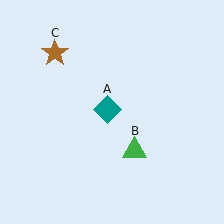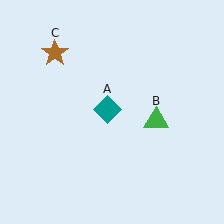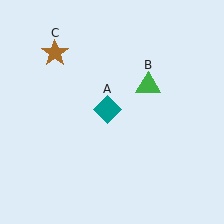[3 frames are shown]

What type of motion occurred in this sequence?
The green triangle (object B) rotated counterclockwise around the center of the scene.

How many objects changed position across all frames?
1 object changed position: green triangle (object B).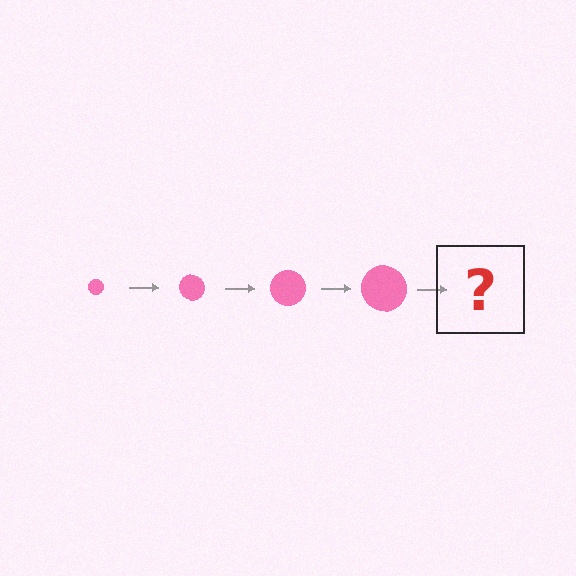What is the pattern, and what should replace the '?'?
The pattern is that the circle gets progressively larger each step. The '?' should be a pink circle, larger than the previous one.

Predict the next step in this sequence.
The next step is a pink circle, larger than the previous one.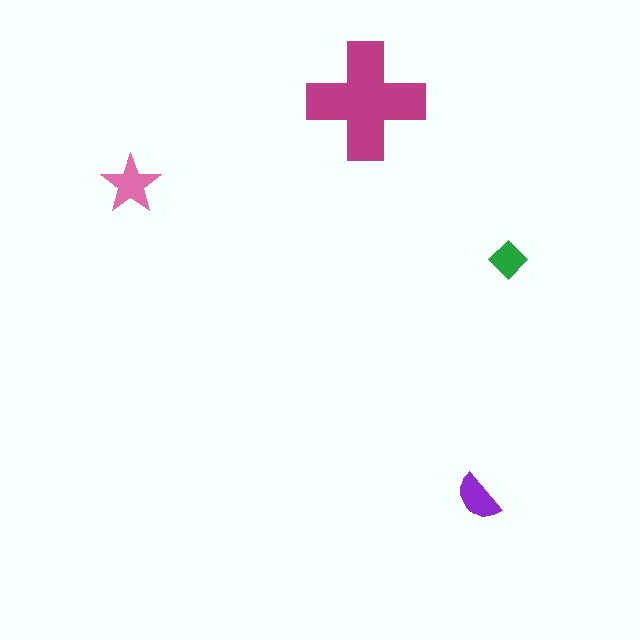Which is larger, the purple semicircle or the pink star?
The pink star.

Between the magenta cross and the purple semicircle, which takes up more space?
The magenta cross.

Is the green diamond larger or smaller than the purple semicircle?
Smaller.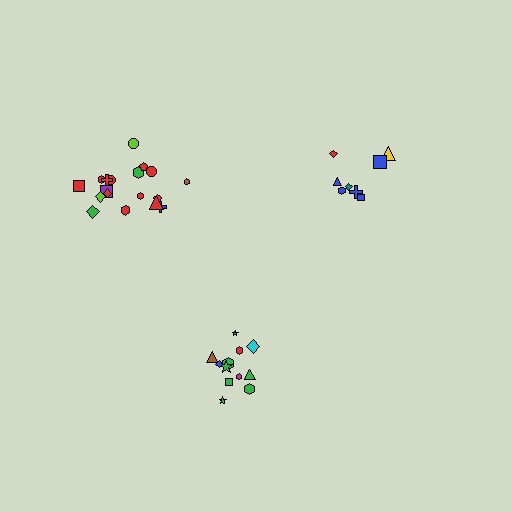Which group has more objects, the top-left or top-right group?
The top-left group.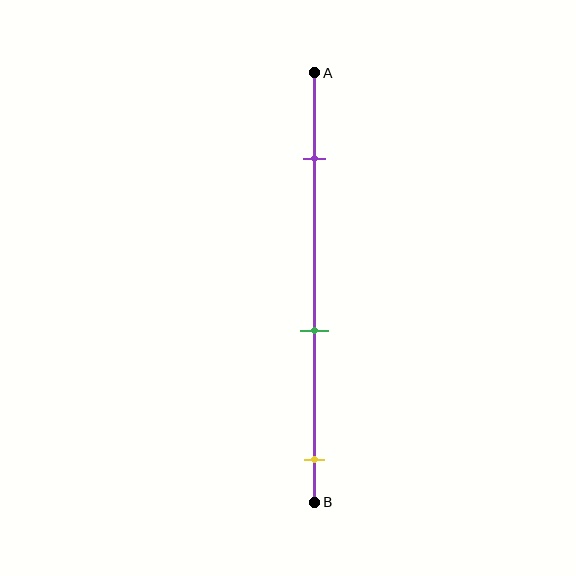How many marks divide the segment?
There are 3 marks dividing the segment.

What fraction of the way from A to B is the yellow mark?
The yellow mark is approximately 90% (0.9) of the way from A to B.